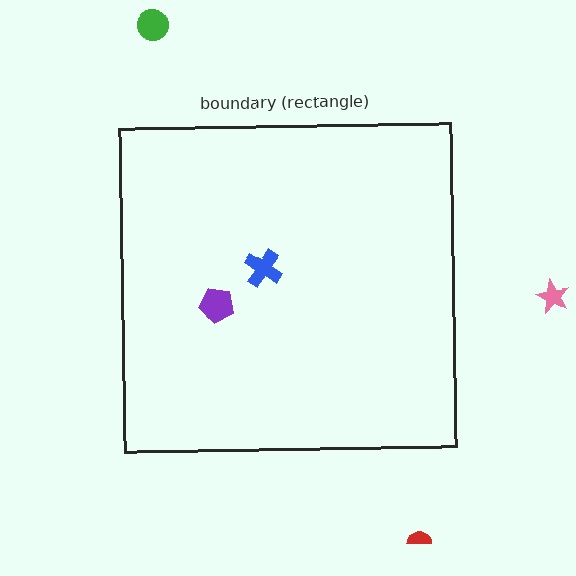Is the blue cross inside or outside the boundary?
Inside.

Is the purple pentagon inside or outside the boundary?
Inside.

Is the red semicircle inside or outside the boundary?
Outside.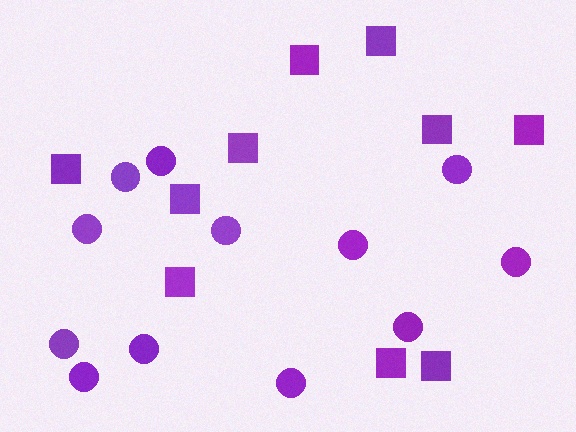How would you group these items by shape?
There are 2 groups: one group of squares (10) and one group of circles (12).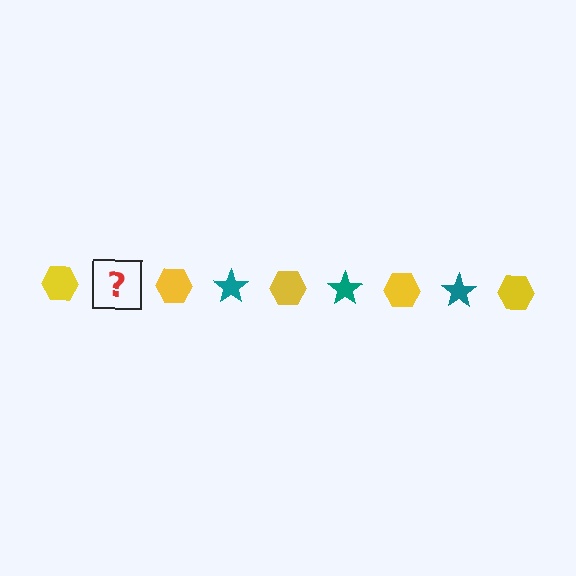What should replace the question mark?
The question mark should be replaced with a teal star.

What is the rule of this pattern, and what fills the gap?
The rule is that the pattern alternates between yellow hexagon and teal star. The gap should be filled with a teal star.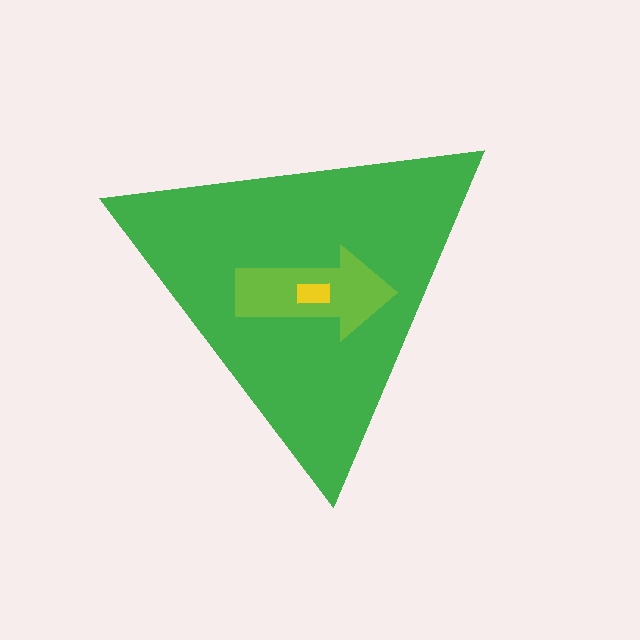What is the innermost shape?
The yellow rectangle.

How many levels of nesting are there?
3.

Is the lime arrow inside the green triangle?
Yes.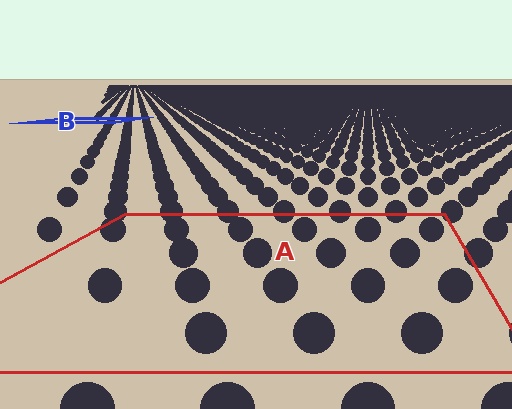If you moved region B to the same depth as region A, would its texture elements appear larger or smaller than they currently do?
They would appear larger. At a closer depth, the same texture elements are projected at a bigger on-screen size.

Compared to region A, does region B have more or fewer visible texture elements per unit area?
Region B has more texture elements per unit area — they are packed more densely because it is farther away.